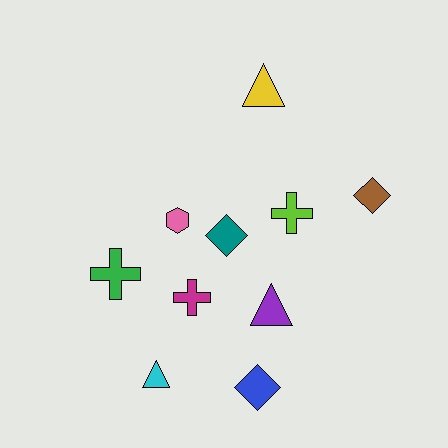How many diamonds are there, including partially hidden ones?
There are 3 diamonds.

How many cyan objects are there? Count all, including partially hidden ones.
There is 1 cyan object.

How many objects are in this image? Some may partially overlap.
There are 10 objects.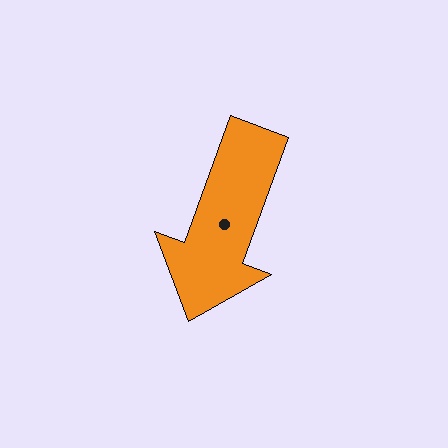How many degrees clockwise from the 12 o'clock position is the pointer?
Approximately 200 degrees.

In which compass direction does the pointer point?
South.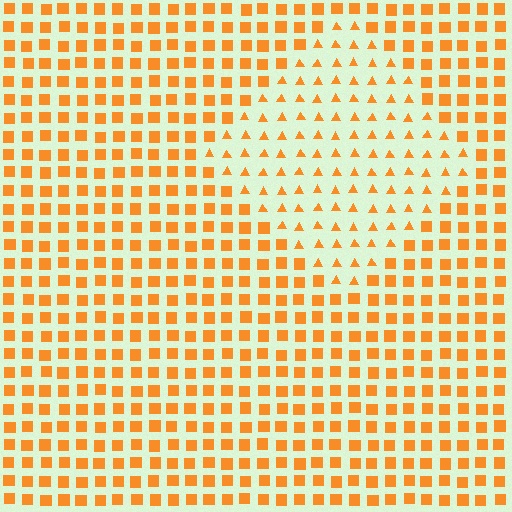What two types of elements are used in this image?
The image uses triangles inside the diamond region and squares outside it.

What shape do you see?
I see a diamond.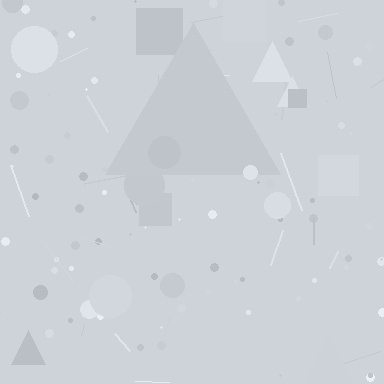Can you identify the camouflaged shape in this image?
The camouflaged shape is a triangle.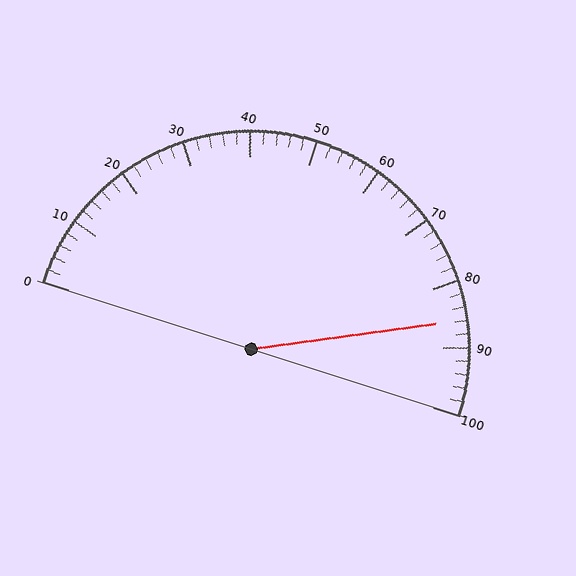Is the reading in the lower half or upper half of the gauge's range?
The reading is in the upper half of the range (0 to 100).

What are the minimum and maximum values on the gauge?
The gauge ranges from 0 to 100.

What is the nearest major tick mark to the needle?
The nearest major tick mark is 90.